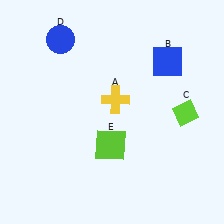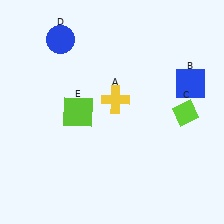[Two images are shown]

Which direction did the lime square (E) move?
The lime square (E) moved up.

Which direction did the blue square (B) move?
The blue square (B) moved right.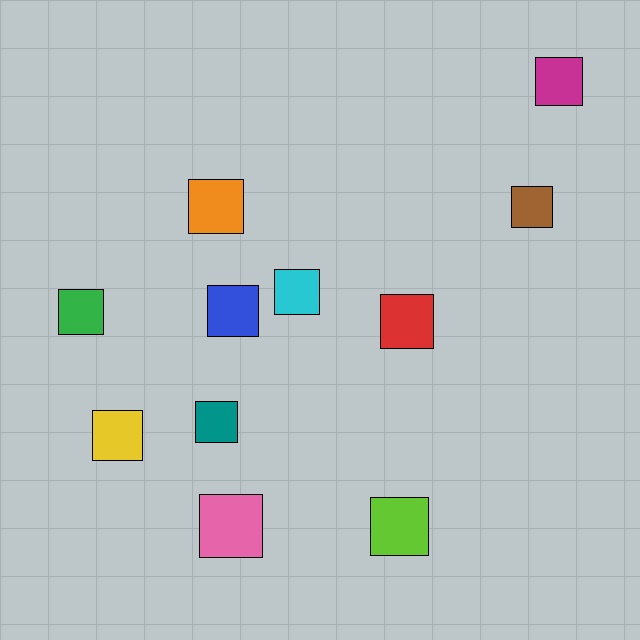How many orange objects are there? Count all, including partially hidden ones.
There is 1 orange object.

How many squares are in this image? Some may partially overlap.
There are 11 squares.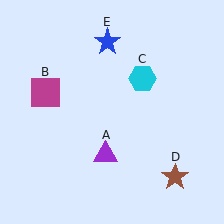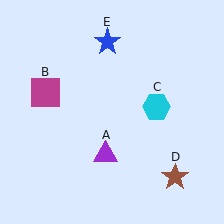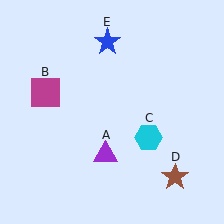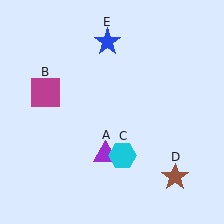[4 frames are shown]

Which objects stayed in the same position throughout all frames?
Purple triangle (object A) and magenta square (object B) and brown star (object D) and blue star (object E) remained stationary.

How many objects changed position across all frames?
1 object changed position: cyan hexagon (object C).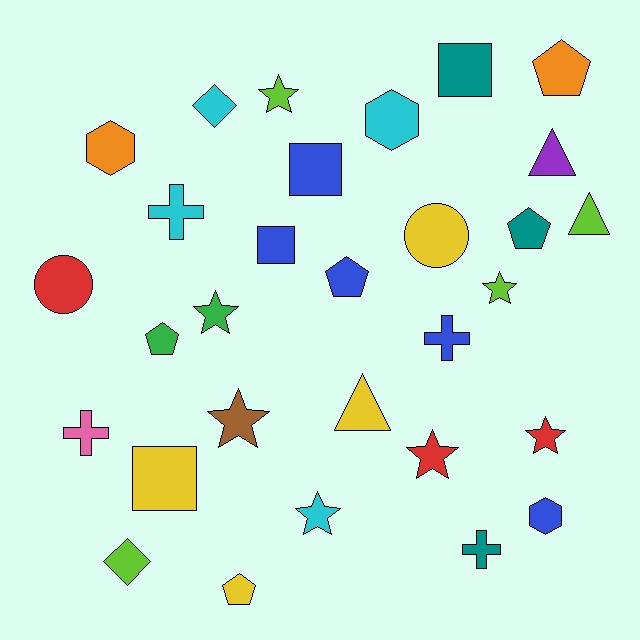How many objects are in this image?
There are 30 objects.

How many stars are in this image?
There are 7 stars.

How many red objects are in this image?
There are 3 red objects.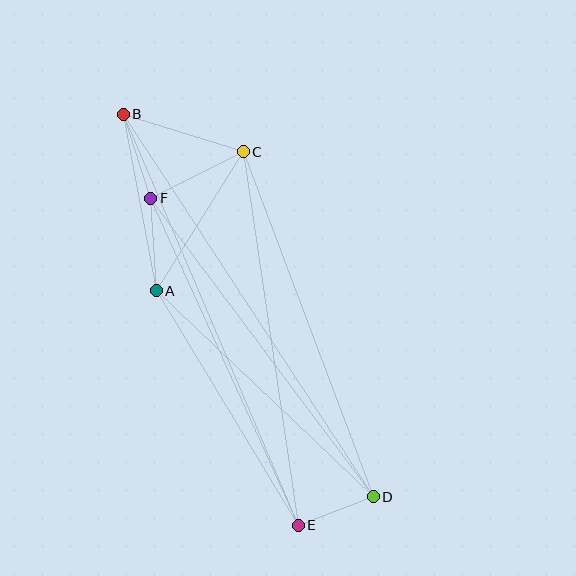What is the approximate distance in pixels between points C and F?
The distance between C and F is approximately 104 pixels.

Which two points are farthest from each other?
Points B and D are farthest from each other.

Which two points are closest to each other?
Points D and E are closest to each other.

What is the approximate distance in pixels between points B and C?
The distance between B and C is approximately 126 pixels.